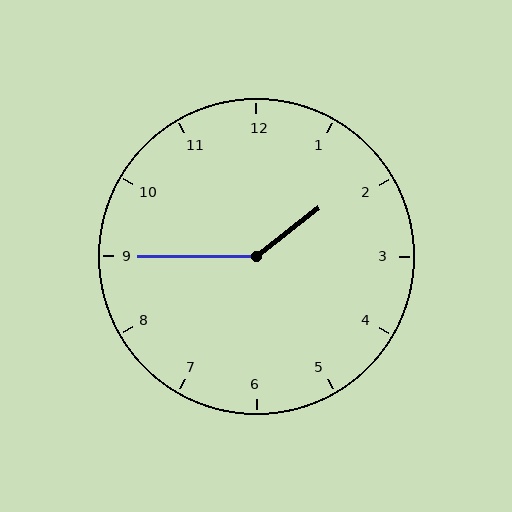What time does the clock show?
1:45.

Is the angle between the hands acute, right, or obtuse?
It is obtuse.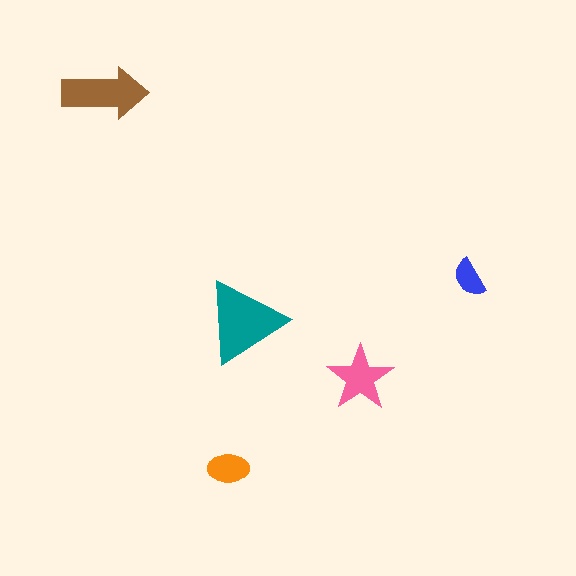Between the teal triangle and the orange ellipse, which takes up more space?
The teal triangle.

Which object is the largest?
The teal triangle.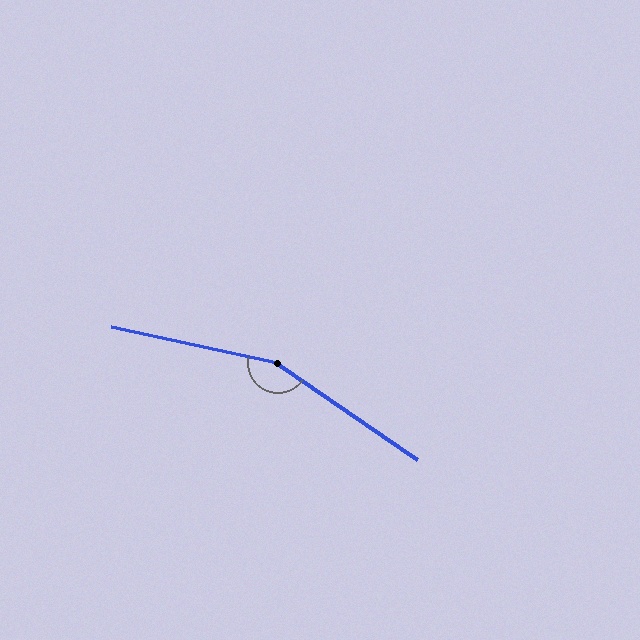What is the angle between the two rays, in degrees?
Approximately 157 degrees.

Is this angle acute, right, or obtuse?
It is obtuse.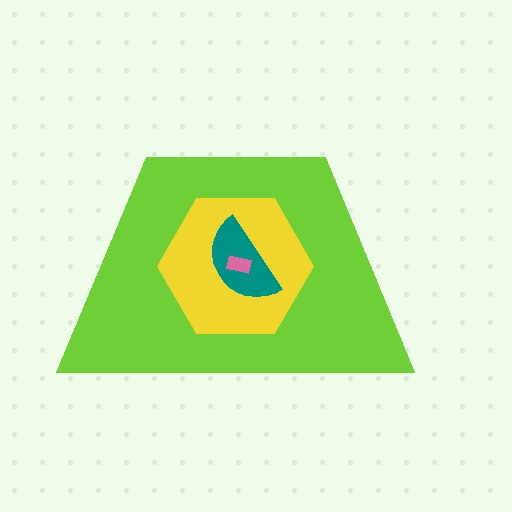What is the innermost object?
The pink rectangle.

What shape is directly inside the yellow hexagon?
The teal semicircle.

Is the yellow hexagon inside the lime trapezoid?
Yes.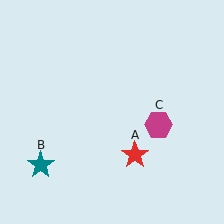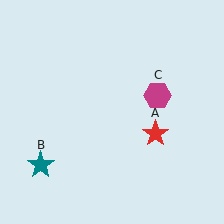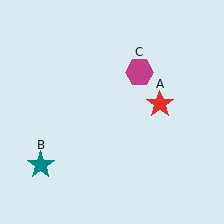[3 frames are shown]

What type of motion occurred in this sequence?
The red star (object A), magenta hexagon (object C) rotated counterclockwise around the center of the scene.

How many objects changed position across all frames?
2 objects changed position: red star (object A), magenta hexagon (object C).